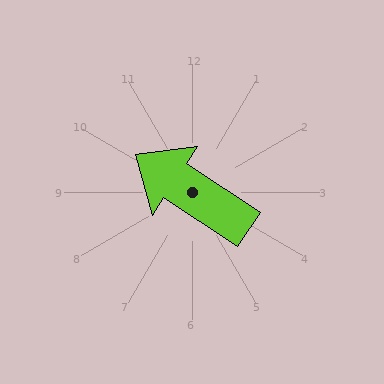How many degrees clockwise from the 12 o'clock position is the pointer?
Approximately 303 degrees.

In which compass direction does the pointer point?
Northwest.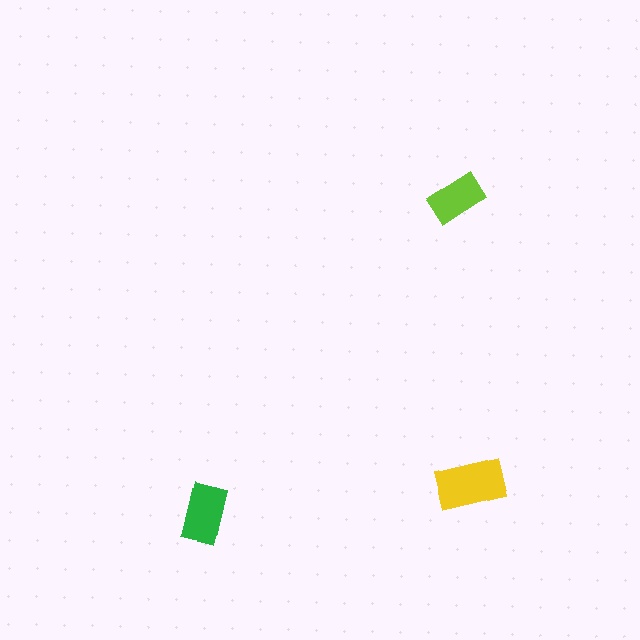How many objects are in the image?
There are 3 objects in the image.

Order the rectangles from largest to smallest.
the yellow one, the green one, the lime one.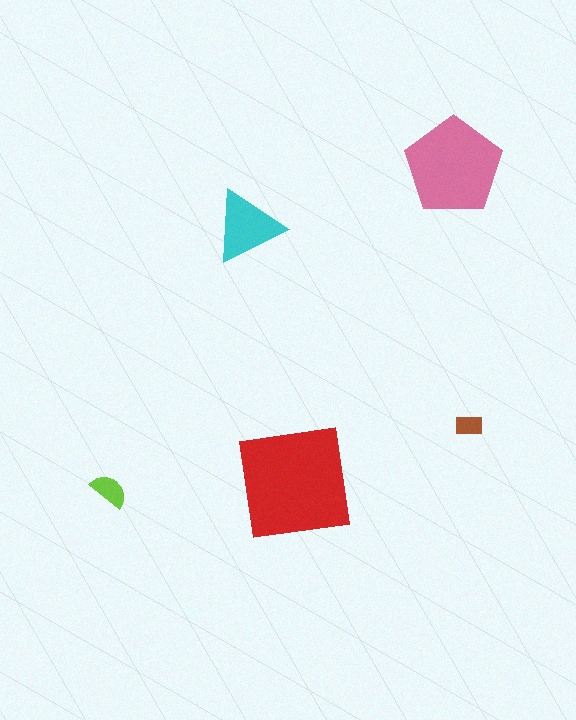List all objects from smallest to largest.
The brown rectangle, the lime semicircle, the cyan triangle, the pink pentagon, the red square.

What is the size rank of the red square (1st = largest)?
1st.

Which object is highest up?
The pink pentagon is topmost.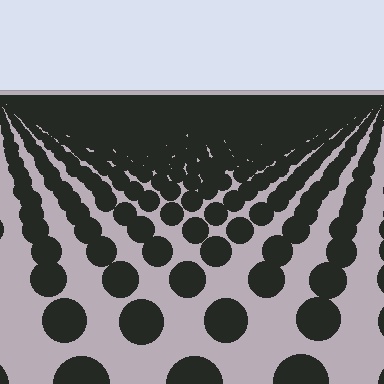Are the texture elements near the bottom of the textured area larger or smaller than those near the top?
Larger. Near the bottom, elements are closer to the viewer and appear at a bigger on-screen size.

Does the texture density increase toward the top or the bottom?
Density increases toward the top.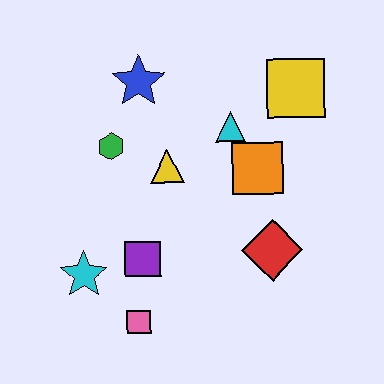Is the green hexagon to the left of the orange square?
Yes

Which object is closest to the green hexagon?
The yellow triangle is closest to the green hexagon.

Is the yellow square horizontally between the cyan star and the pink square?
No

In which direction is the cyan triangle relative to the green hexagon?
The cyan triangle is to the right of the green hexagon.